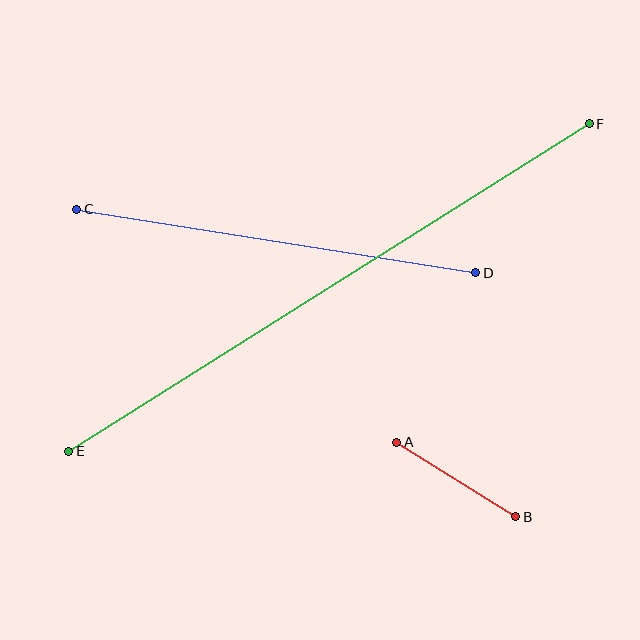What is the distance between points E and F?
The distance is approximately 615 pixels.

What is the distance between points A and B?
The distance is approximately 140 pixels.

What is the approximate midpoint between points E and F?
The midpoint is at approximately (329, 287) pixels.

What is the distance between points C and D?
The distance is approximately 404 pixels.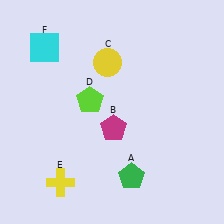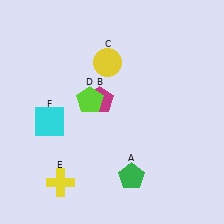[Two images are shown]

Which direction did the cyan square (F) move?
The cyan square (F) moved down.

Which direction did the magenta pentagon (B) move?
The magenta pentagon (B) moved up.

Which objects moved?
The objects that moved are: the magenta pentagon (B), the cyan square (F).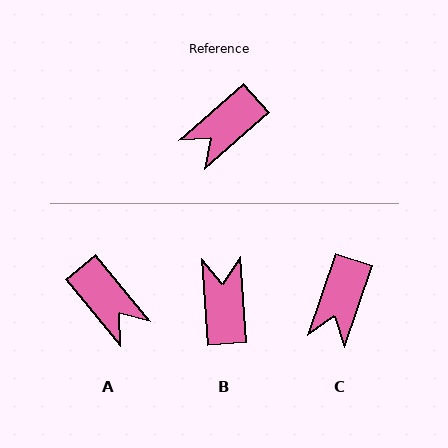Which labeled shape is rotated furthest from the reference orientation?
B, about 128 degrees away.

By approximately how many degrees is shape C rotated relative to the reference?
Approximately 30 degrees counter-clockwise.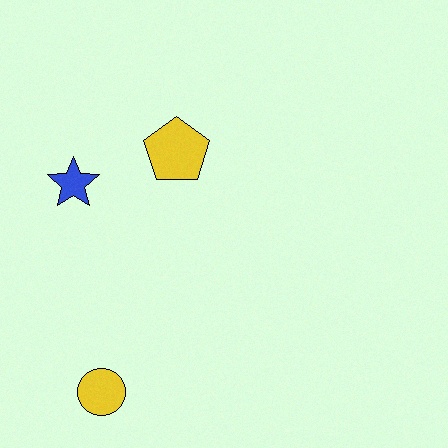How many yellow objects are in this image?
There are 2 yellow objects.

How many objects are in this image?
There are 3 objects.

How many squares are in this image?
There are no squares.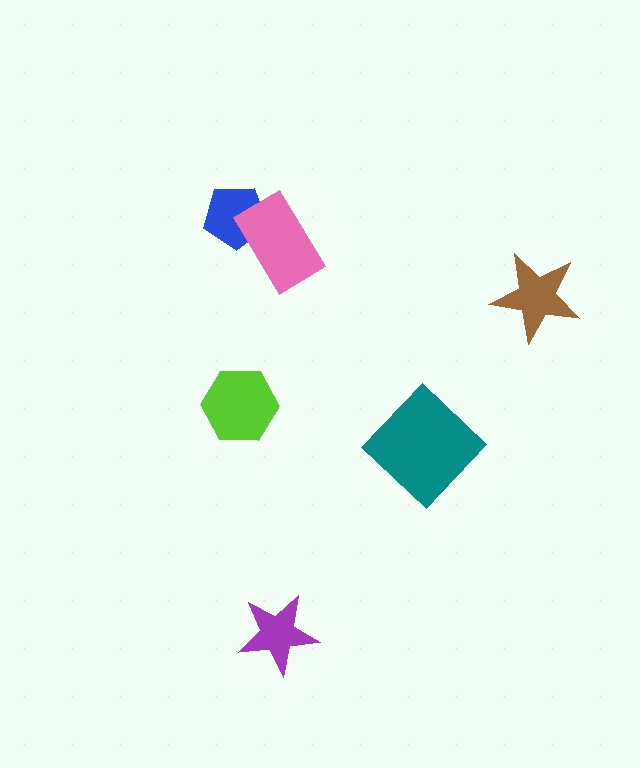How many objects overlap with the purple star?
0 objects overlap with the purple star.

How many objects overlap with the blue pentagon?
1 object overlaps with the blue pentagon.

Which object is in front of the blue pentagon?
The pink rectangle is in front of the blue pentagon.